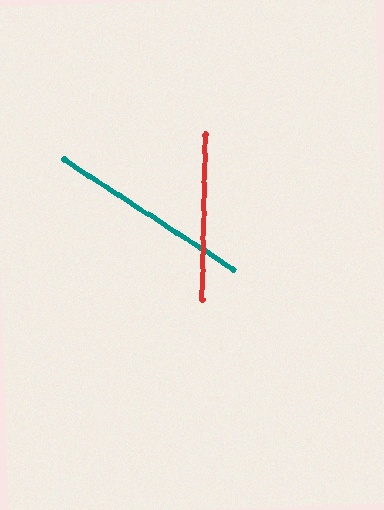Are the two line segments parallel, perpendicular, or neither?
Neither parallel nor perpendicular — they differ by about 58°.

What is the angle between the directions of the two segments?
Approximately 58 degrees.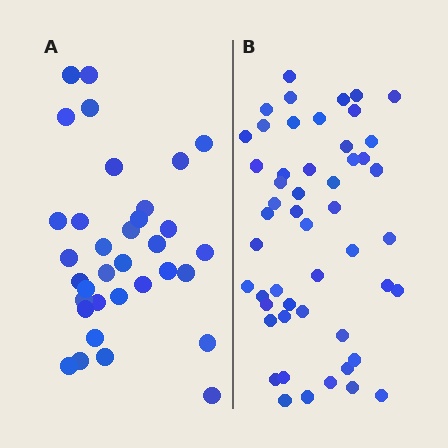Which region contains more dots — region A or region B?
Region B (the right region) has more dots.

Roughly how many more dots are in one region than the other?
Region B has approximately 15 more dots than region A.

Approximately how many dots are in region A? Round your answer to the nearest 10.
About 30 dots. (The exact count is 34, which rounds to 30.)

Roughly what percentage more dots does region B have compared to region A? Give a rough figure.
About 50% more.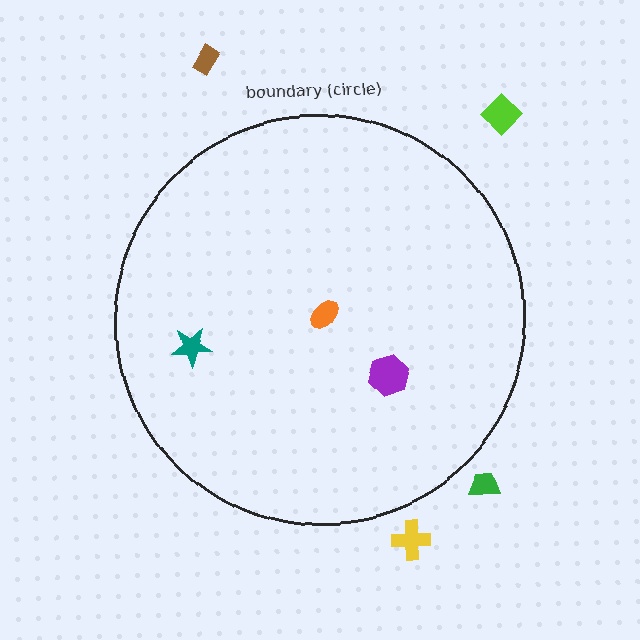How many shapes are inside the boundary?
3 inside, 4 outside.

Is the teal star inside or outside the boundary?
Inside.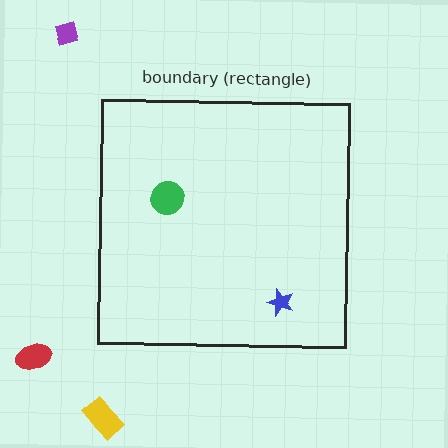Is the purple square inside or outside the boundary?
Outside.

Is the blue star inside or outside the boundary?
Inside.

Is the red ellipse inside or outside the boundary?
Outside.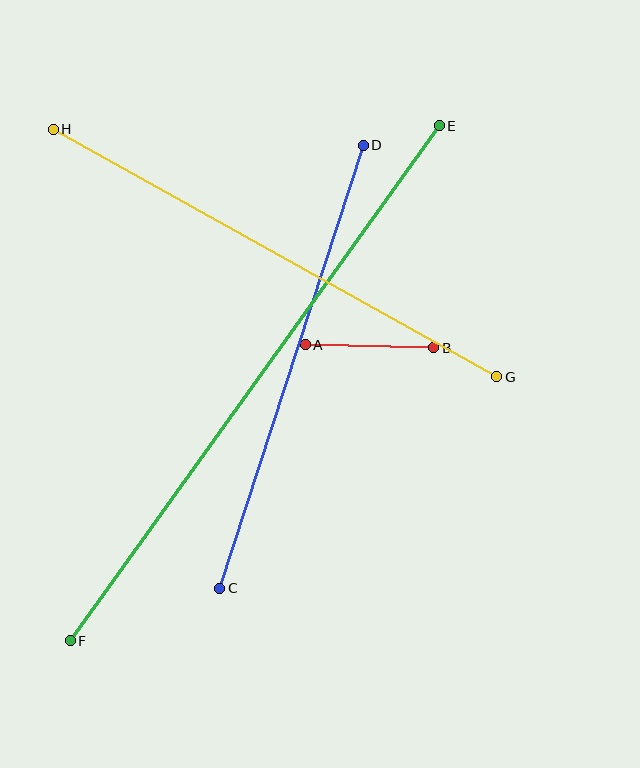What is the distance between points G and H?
The distance is approximately 508 pixels.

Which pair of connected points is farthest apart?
Points E and F are farthest apart.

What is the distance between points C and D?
The distance is approximately 465 pixels.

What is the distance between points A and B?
The distance is approximately 128 pixels.